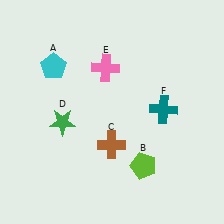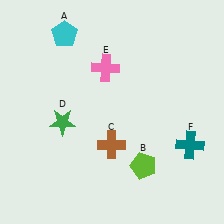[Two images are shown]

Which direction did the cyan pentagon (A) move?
The cyan pentagon (A) moved up.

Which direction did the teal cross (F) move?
The teal cross (F) moved down.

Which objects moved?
The objects that moved are: the cyan pentagon (A), the teal cross (F).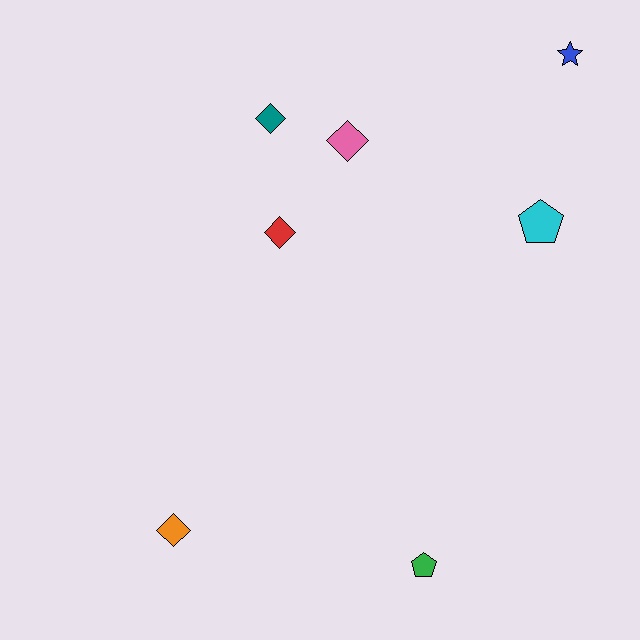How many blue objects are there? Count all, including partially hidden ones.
There is 1 blue object.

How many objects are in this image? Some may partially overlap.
There are 7 objects.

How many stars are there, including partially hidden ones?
There is 1 star.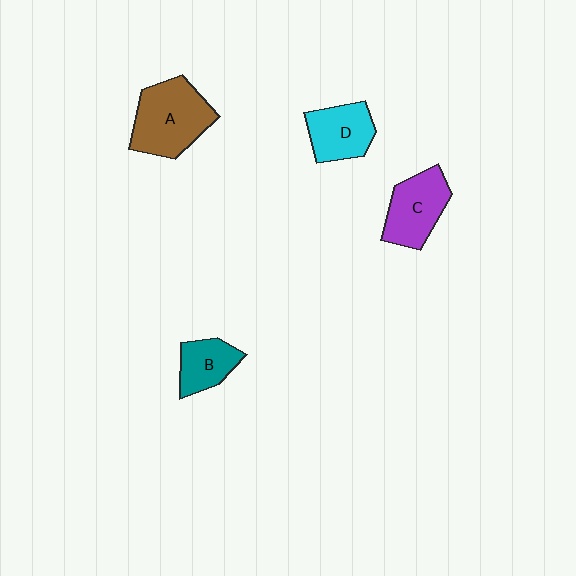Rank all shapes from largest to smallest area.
From largest to smallest: A (brown), C (purple), D (cyan), B (teal).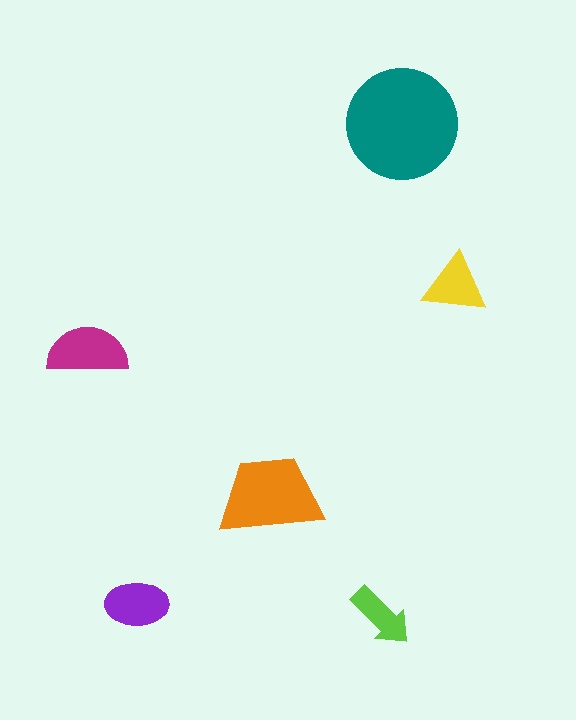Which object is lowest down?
The lime arrow is bottommost.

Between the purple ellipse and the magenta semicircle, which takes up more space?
The magenta semicircle.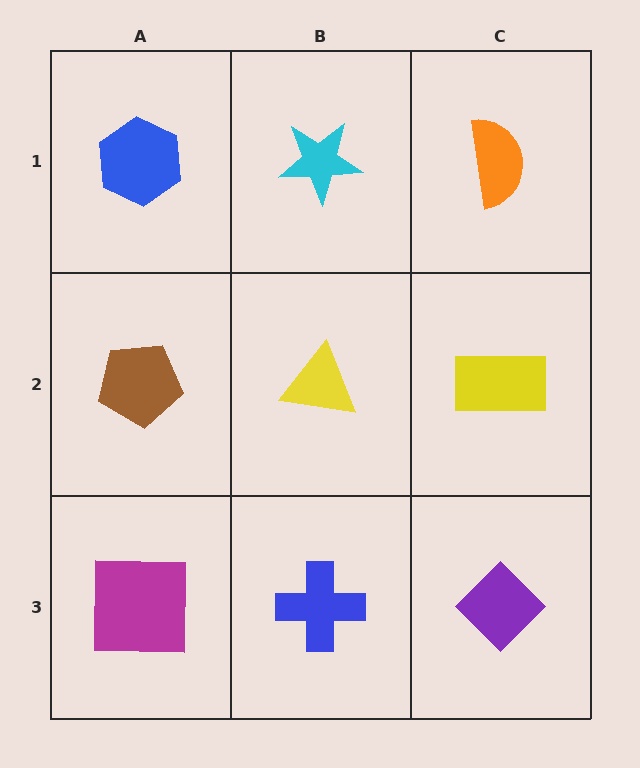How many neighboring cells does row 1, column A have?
2.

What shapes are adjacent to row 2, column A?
A blue hexagon (row 1, column A), a magenta square (row 3, column A), a yellow triangle (row 2, column B).